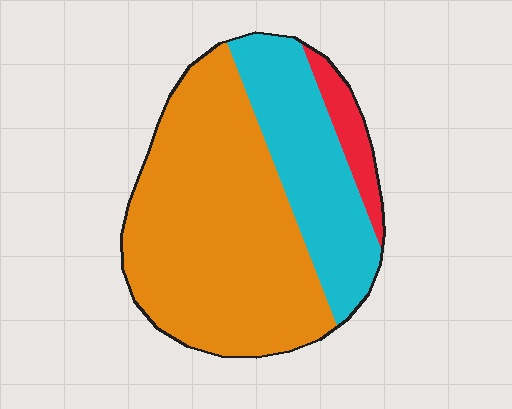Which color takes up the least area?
Red, at roughly 5%.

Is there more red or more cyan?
Cyan.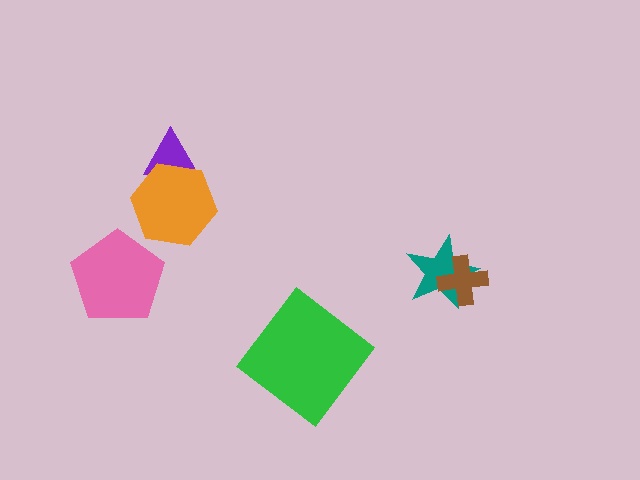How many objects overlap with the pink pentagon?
0 objects overlap with the pink pentagon.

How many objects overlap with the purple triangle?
1 object overlaps with the purple triangle.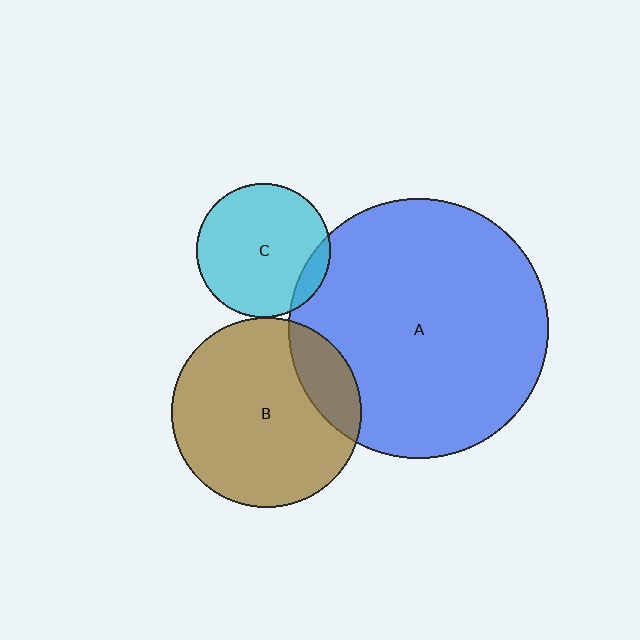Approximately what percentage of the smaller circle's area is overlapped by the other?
Approximately 10%.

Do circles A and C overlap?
Yes.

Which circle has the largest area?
Circle A (blue).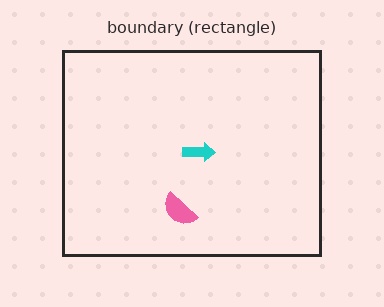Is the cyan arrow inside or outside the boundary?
Inside.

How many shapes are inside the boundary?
2 inside, 0 outside.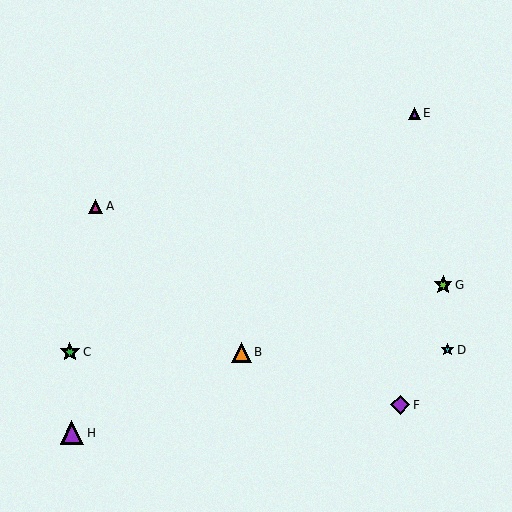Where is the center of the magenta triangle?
The center of the magenta triangle is at (96, 206).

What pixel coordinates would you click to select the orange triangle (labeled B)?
Click at (241, 352) to select the orange triangle B.